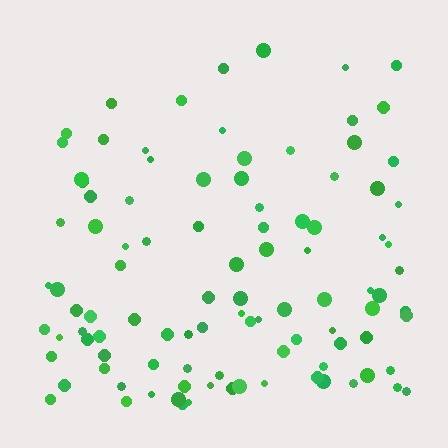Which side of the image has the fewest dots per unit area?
The top.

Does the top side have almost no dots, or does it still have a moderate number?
Still a moderate number, just noticeably fewer than the bottom.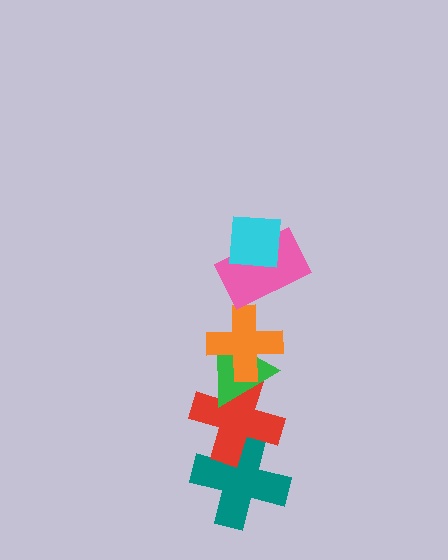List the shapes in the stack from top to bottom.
From top to bottom: the cyan square, the pink rectangle, the orange cross, the green triangle, the red cross, the teal cross.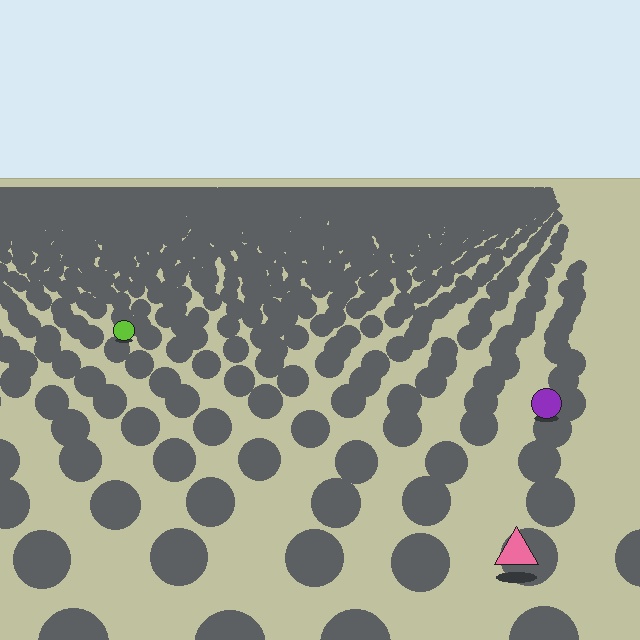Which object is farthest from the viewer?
The lime circle is farthest from the viewer. It appears smaller and the ground texture around it is denser.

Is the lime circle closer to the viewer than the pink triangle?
No. The pink triangle is closer — you can tell from the texture gradient: the ground texture is coarser near it.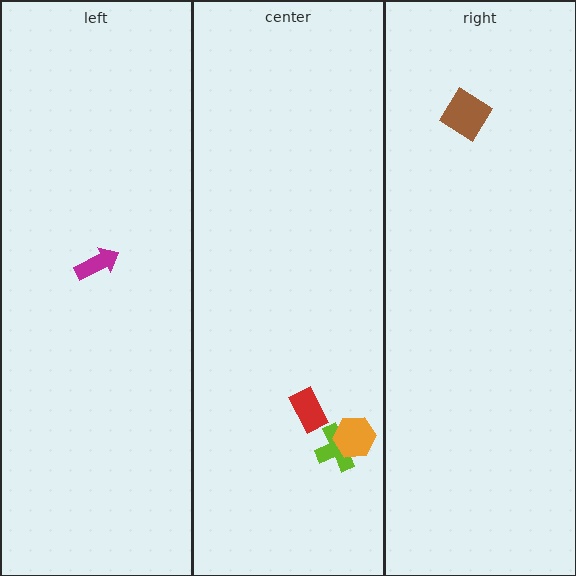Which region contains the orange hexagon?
The center region.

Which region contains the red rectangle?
The center region.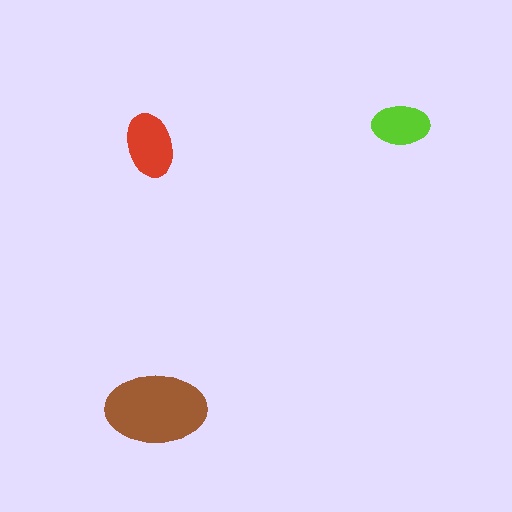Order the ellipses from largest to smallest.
the brown one, the red one, the lime one.